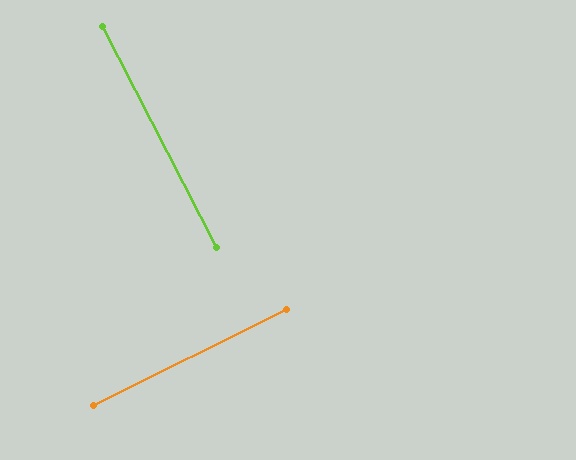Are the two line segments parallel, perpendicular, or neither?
Perpendicular — they meet at approximately 89°.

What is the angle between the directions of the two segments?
Approximately 89 degrees.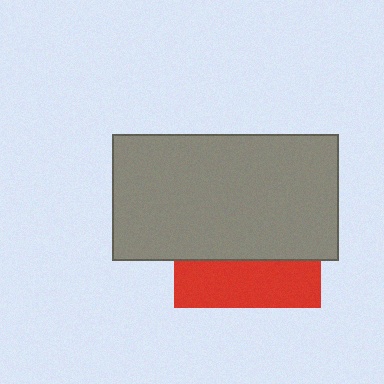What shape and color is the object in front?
The object in front is a gray rectangle.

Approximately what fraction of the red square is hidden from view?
Roughly 68% of the red square is hidden behind the gray rectangle.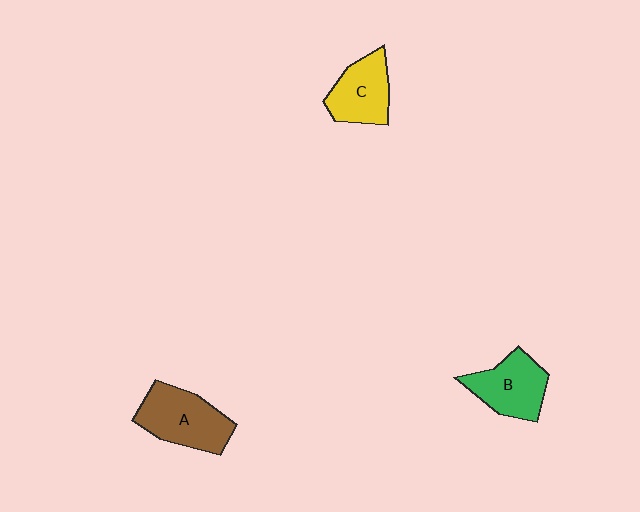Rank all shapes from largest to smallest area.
From largest to smallest: A (brown), B (green), C (yellow).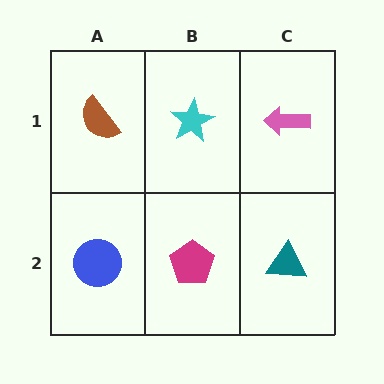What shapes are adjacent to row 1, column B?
A magenta pentagon (row 2, column B), a brown semicircle (row 1, column A), a pink arrow (row 1, column C).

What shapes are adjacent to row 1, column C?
A teal triangle (row 2, column C), a cyan star (row 1, column B).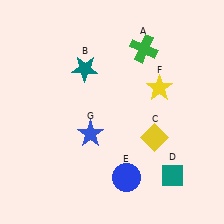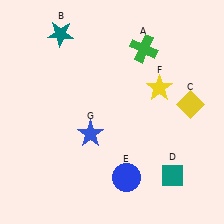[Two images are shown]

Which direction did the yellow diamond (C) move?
The yellow diamond (C) moved right.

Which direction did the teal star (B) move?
The teal star (B) moved up.